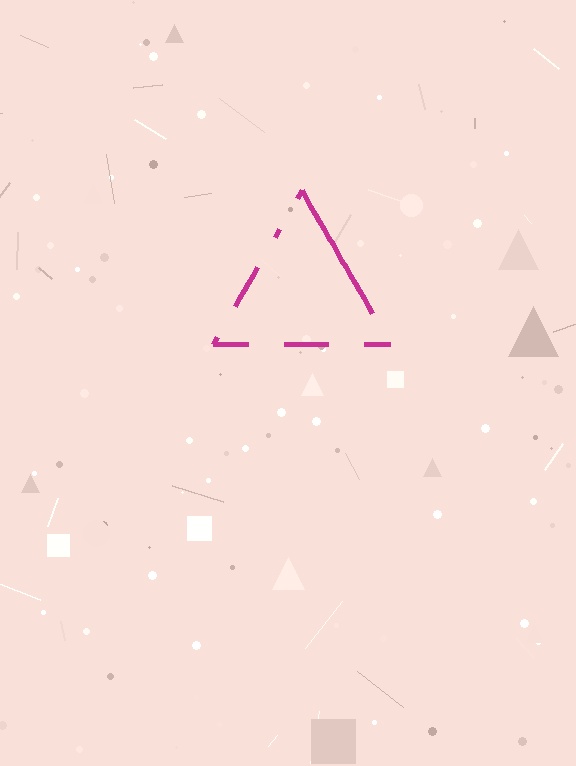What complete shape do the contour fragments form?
The contour fragments form a triangle.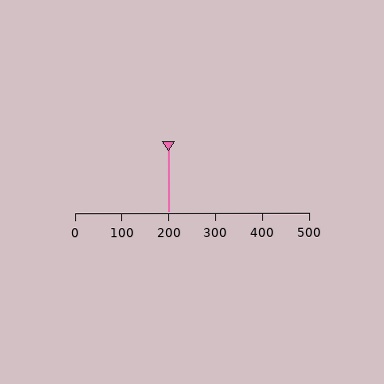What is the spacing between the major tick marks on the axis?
The major ticks are spaced 100 apart.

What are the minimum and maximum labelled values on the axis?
The axis runs from 0 to 500.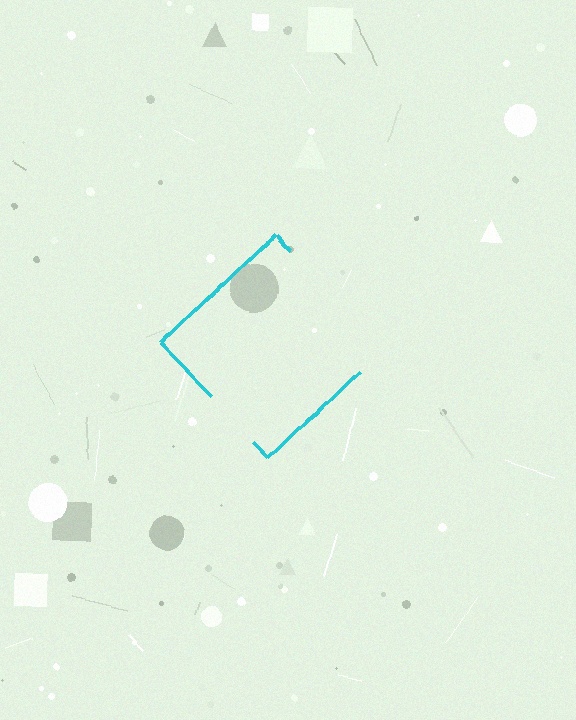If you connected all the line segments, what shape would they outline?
They would outline a diamond.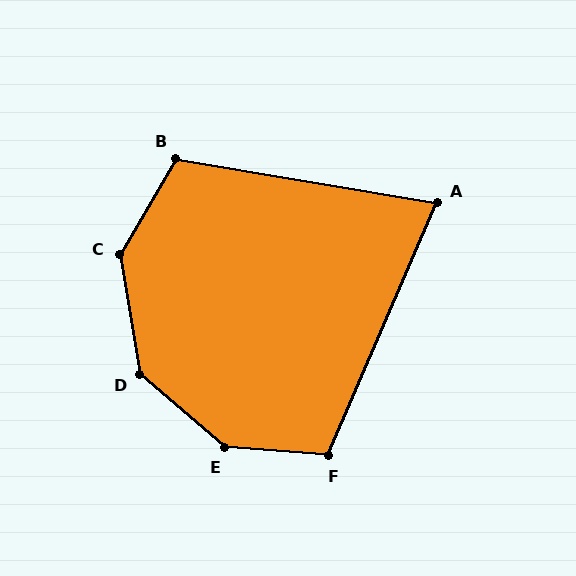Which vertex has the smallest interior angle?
A, at approximately 76 degrees.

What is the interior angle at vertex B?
Approximately 110 degrees (obtuse).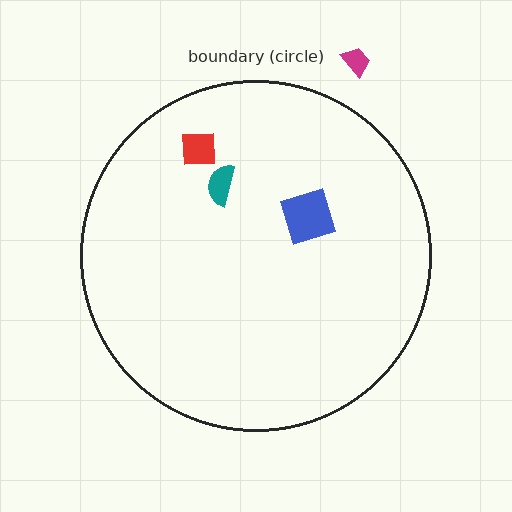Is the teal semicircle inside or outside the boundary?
Inside.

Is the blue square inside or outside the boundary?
Inside.